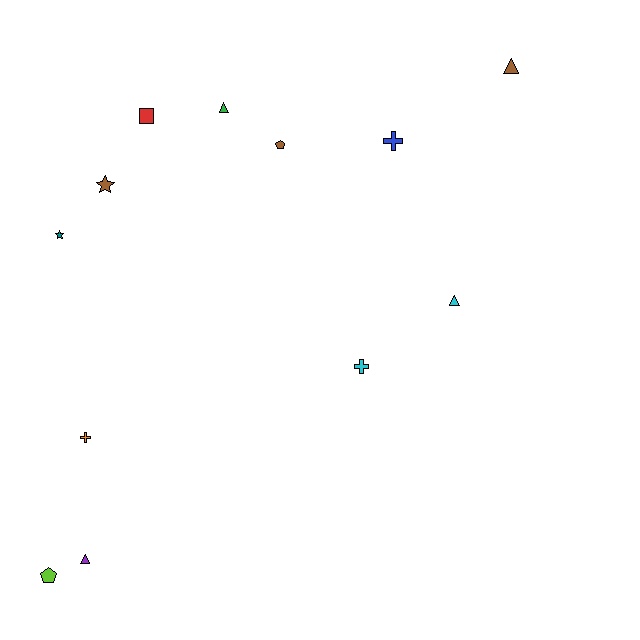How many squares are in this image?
There is 1 square.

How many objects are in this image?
There are 12 objects.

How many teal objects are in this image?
There is 1 teal object.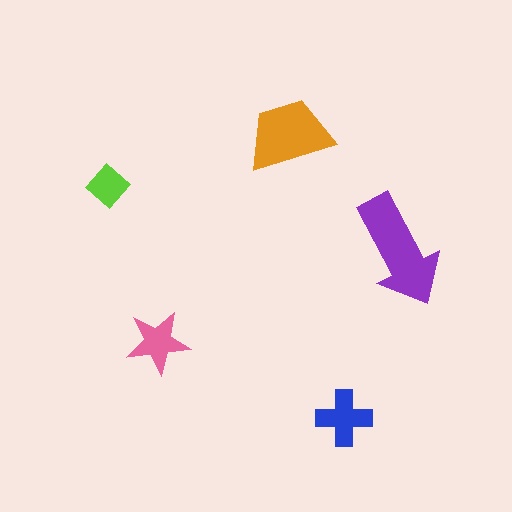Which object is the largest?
The purple arrow.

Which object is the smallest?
The lime diamond.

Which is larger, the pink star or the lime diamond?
The pink star.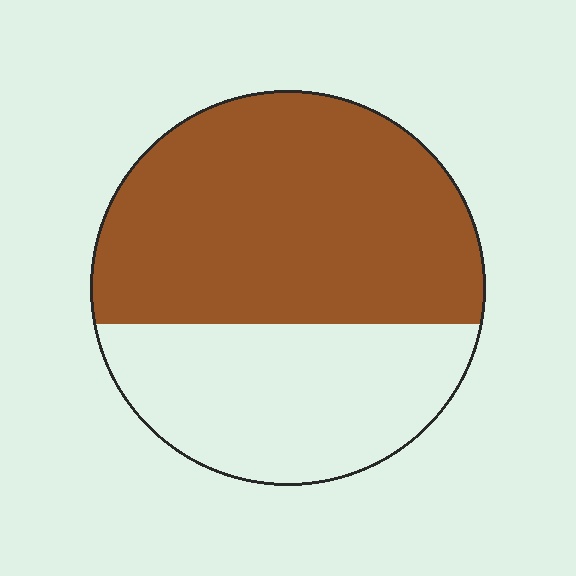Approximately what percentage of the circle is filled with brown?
Approximately 60%.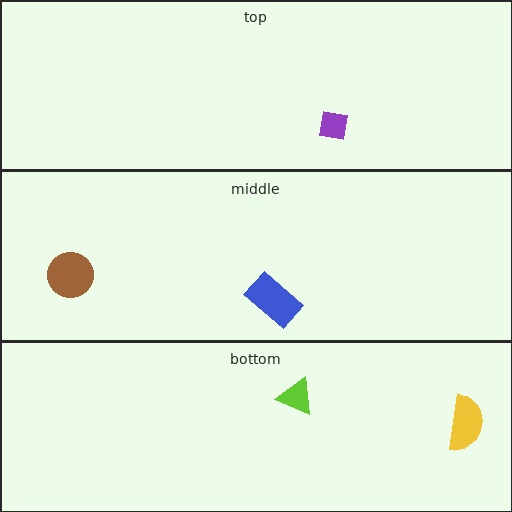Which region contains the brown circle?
The middle region.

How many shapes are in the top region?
1.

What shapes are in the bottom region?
The yellow semicircle, the lime triangle.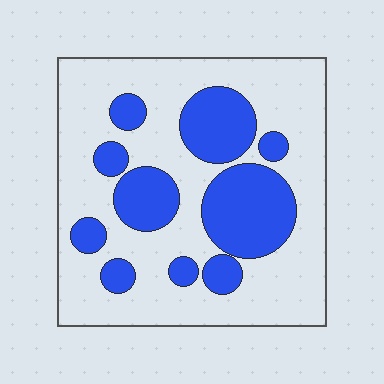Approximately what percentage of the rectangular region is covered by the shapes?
Approximately 30%.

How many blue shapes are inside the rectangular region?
10.